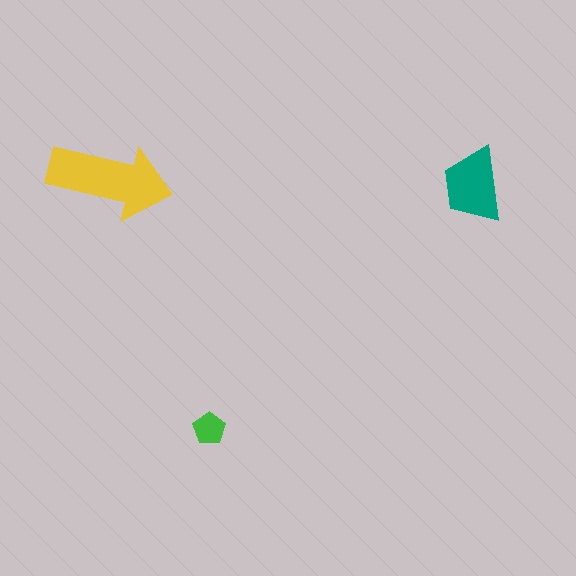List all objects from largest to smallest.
The yellow arrow, the teal trapezoid, the green pentagon.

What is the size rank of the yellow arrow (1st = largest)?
1st.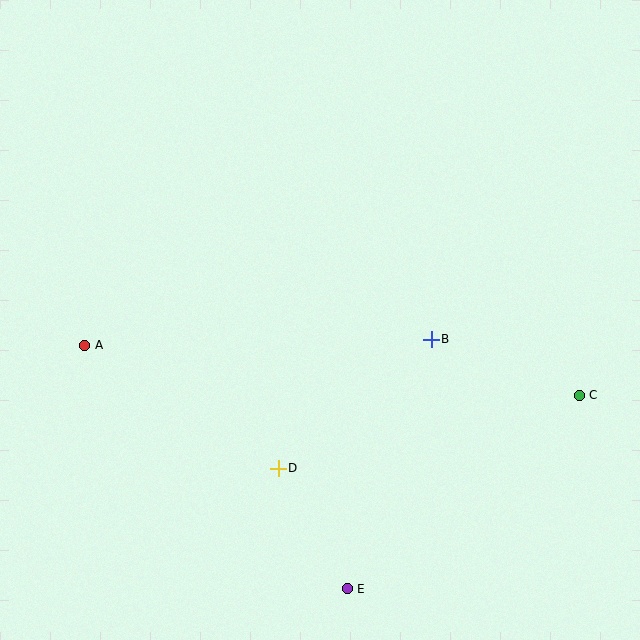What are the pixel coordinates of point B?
Point B is at (431, 339).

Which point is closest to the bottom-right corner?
Point C is closest to the bottom-right corner.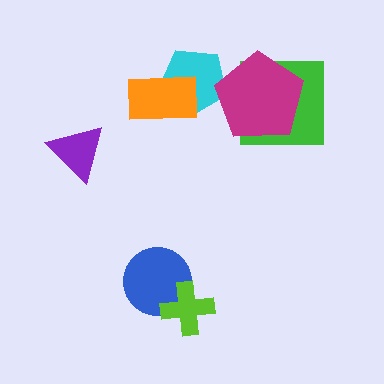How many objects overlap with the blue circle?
1 object overlaps with the blue circle.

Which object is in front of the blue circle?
The lime cross is in front of the blue circle.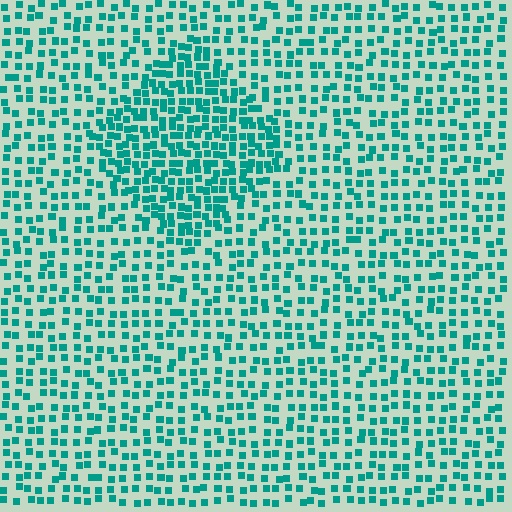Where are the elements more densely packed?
The elements are more densely packed inside the diamond boundary.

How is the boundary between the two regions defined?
The boundary is defined by a change in element density (approximately 1.8x ratio). All elements are the same color, size, and shape.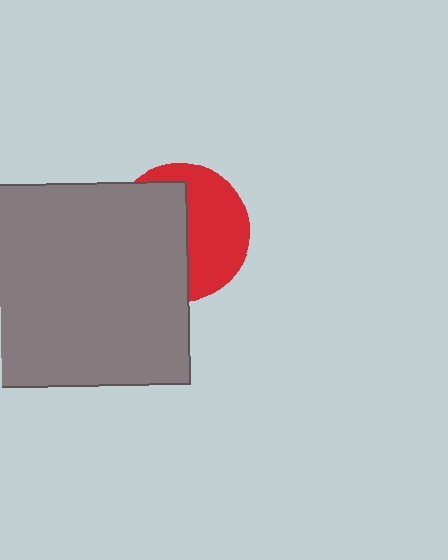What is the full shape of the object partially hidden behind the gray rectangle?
The partially hidden object is a red circle.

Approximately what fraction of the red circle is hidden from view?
Roughly 53% of the red circle is hidden behind the gray rectangle.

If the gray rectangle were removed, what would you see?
You would see the complete red circle.